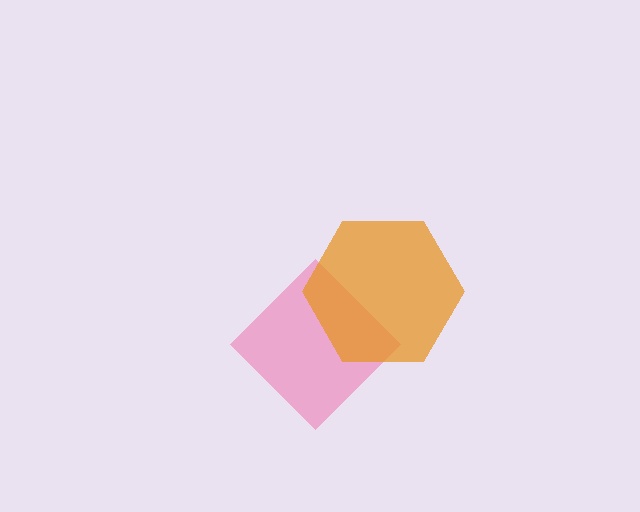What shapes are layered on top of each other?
The layered shapes are: a pink diamond, an orange hexagon.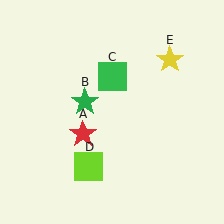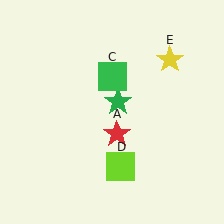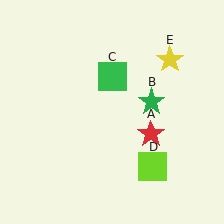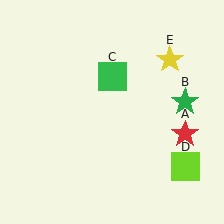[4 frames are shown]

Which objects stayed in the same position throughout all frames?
Green square (object C) and yellow star (object E) remained stationary.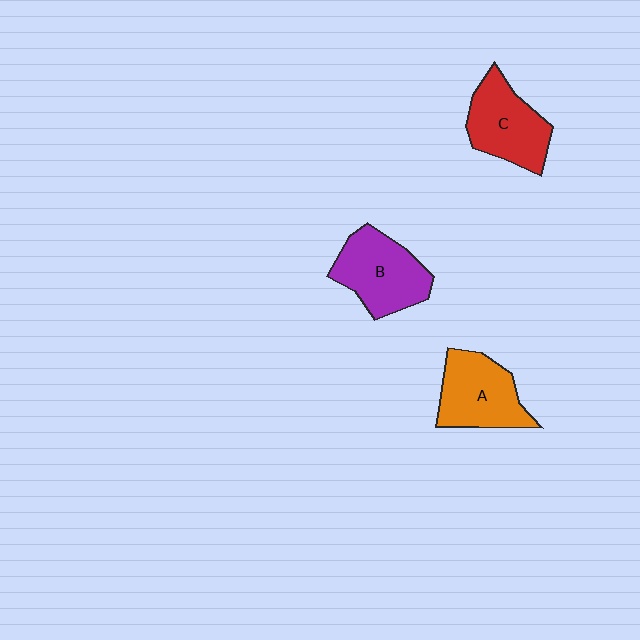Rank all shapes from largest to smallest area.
From largest to smallest: B (purple), A (orange), C (red).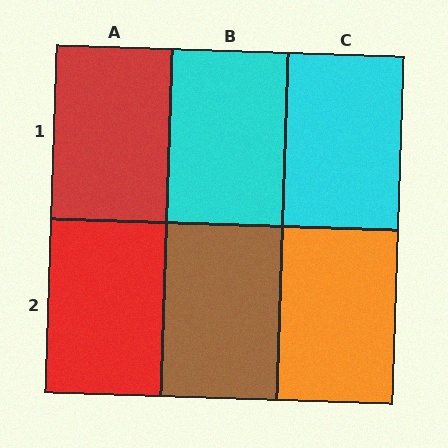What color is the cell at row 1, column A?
Red.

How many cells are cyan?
2 cells are cyan.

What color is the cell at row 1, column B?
Cyan.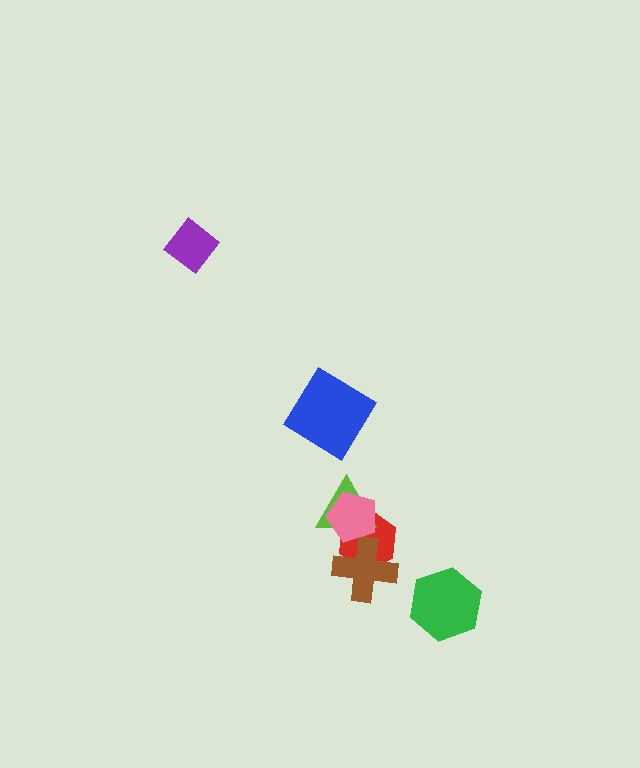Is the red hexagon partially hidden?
Yes, it is partially covered by another shape.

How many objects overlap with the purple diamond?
0 objects overlap with the purple diamond.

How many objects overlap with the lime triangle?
2 objects overlap with the lime triangle.